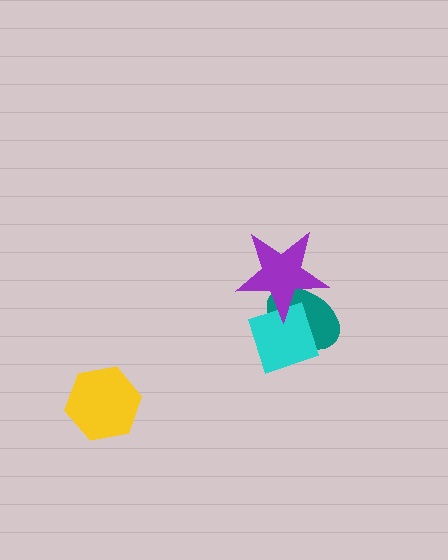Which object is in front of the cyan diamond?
The purple star is in front of the cyan diamond.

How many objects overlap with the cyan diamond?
2 objects overlap with the cyan diamond.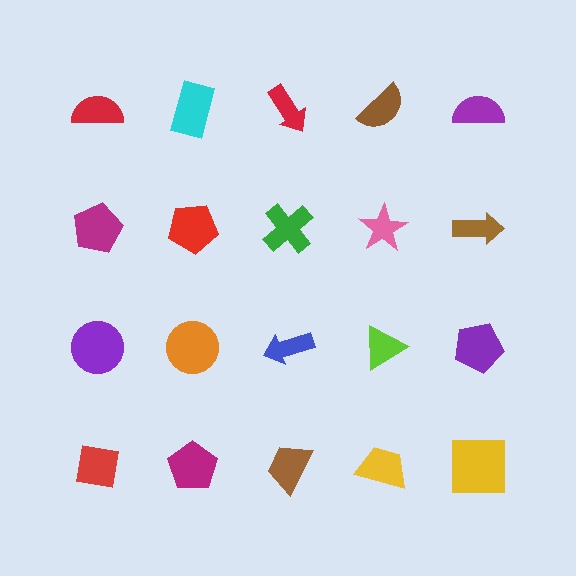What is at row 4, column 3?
A brown trapezoid.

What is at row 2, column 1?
A magenta pentagon.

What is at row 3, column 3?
A blue arrow.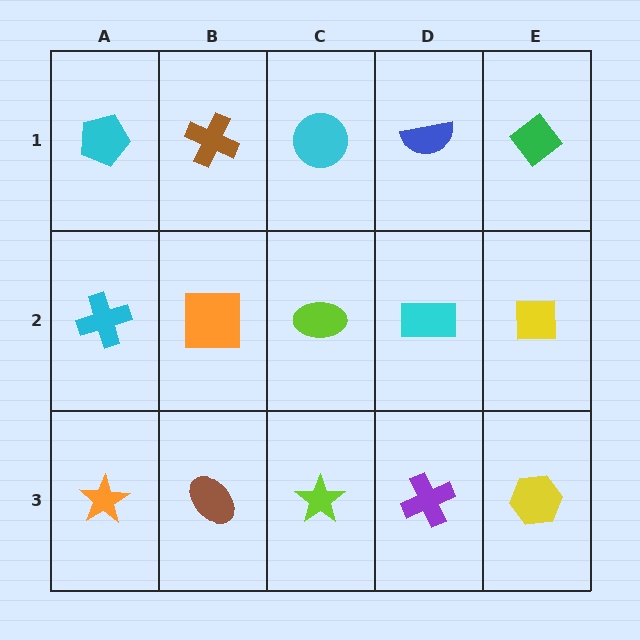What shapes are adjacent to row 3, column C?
A lime ellipse (row 2, column C), a brown ellipse (row 3, column B), a purple cross (row 3, column D).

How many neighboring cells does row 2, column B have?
4.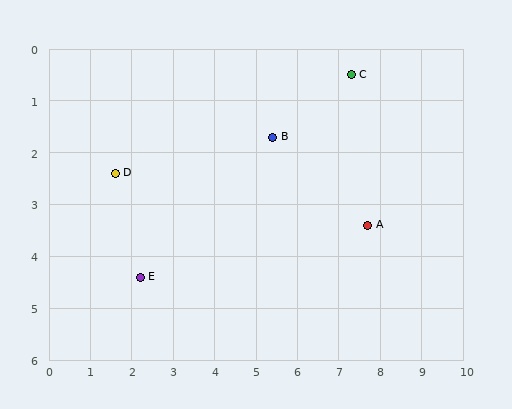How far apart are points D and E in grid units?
Points D and E are about 2.1 grid units apart.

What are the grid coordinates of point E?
Point E is at approximately (2.2, 4.4).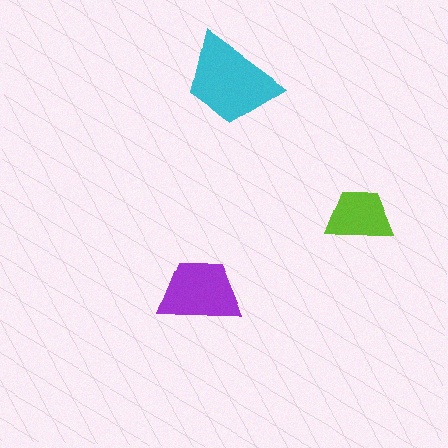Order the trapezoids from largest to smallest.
the cyan one, the purple one, the lime one.